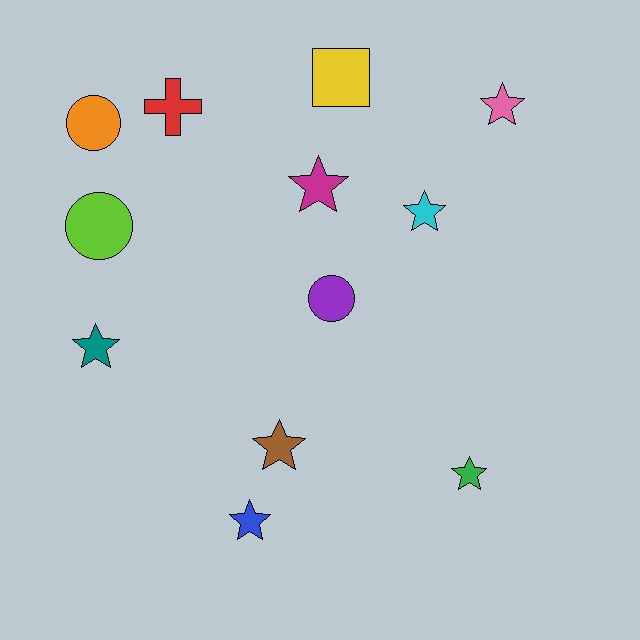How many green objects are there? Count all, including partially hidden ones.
There is 1 green object.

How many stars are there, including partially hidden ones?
There are 7 stars.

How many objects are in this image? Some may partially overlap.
There are 12 objects.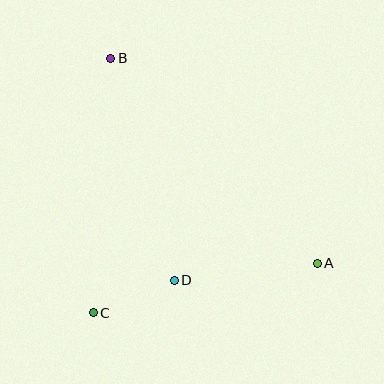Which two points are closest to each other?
Points C and D are closest to each other.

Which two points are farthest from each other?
Points A and B are farthest from each other.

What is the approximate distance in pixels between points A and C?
The distance between A and C is approximately 229 pixels.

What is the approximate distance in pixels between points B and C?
The distance between B and C is approximately 255 pixels.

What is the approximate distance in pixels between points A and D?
The distance between A and D is approximately 144 pixels.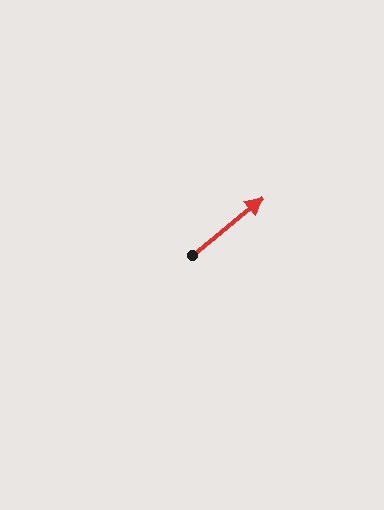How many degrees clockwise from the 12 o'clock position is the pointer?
Approximately 51 degrees.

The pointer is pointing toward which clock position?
Roughly 2 o'clock.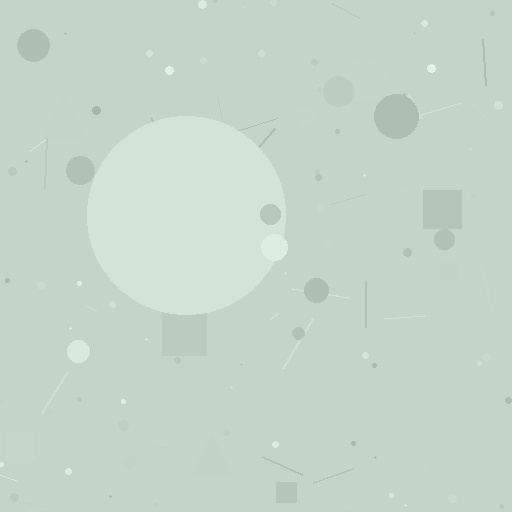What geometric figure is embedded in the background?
A circle is embedded in the background.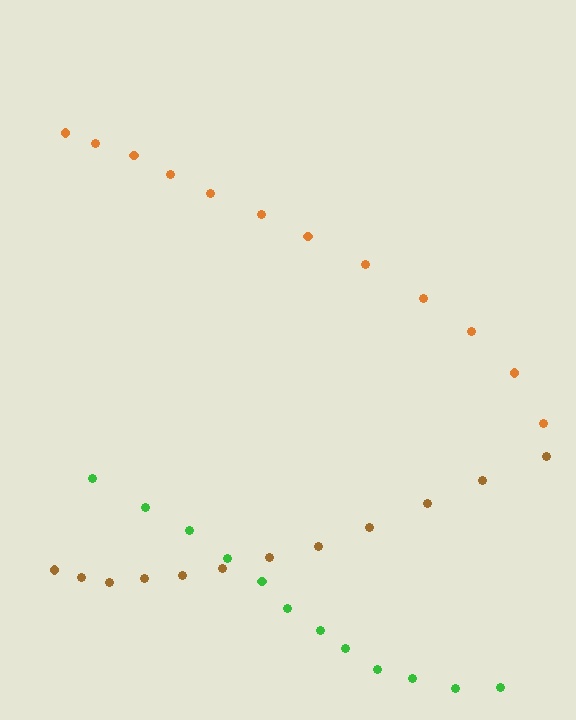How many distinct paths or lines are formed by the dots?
There are 3 distinct paths.